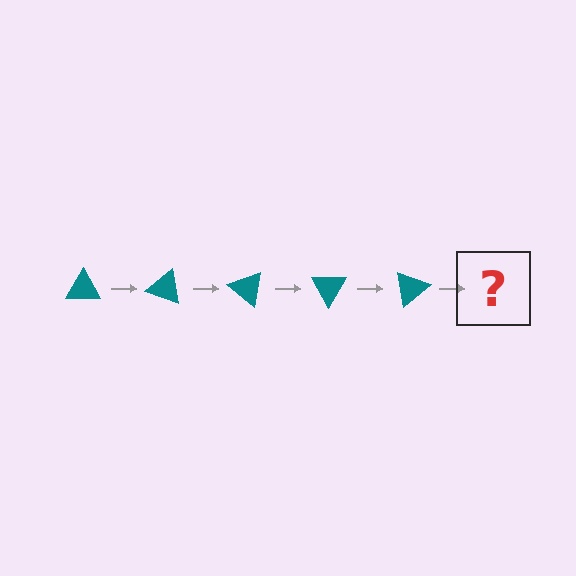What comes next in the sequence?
The next element should be a teal triangle rotated 100 degrees.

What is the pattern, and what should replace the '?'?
The pattern is that the triangle rotates 20 degrees each step. The '?' should be a teal triangle rotated 100 degrees.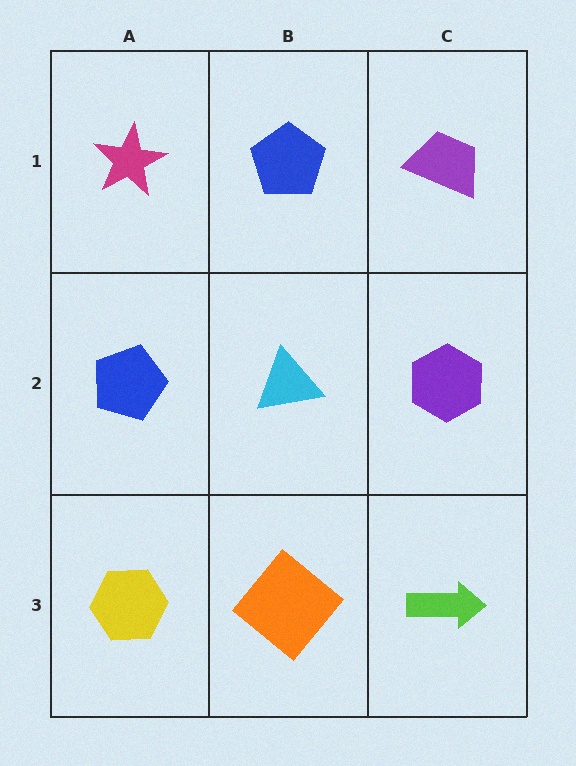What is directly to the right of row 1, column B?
A purple trapezoid.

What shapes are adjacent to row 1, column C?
A purple hexagon (row 2, column C), a blue pentagon (row 1, column B).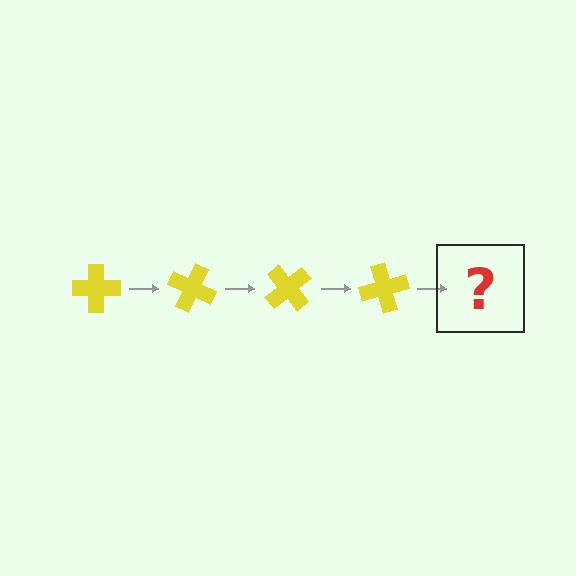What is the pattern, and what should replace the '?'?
The pattern is that the cross rotates 25 degrees each step. The '?' should be a yellow cross rotated 100 degrees.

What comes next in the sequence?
The next element should be a yellow cross rotated 100 degrees.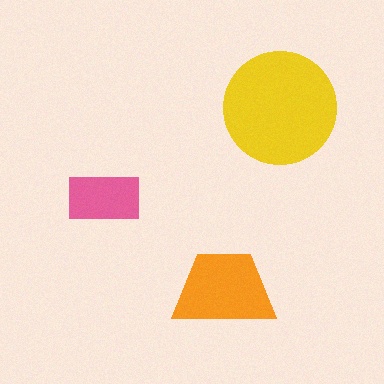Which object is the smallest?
The pink rectangle.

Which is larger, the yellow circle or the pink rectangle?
The yellow circle.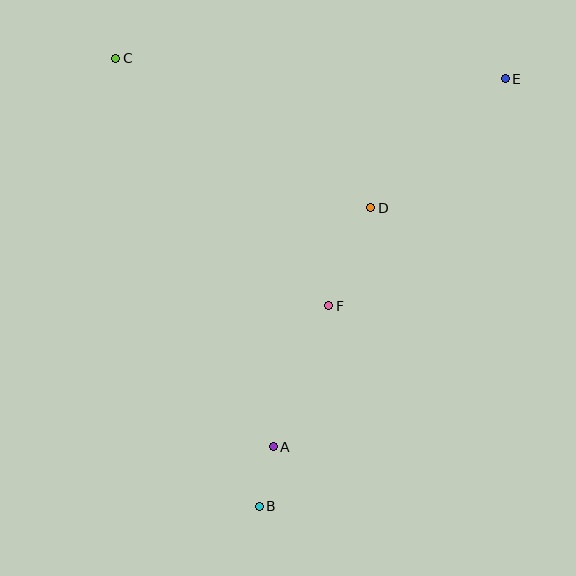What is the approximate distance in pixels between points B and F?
The distance between B and F is approximately 212 pixels.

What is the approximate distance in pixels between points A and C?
The distance between A and C is approximately 419 pixels.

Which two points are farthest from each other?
Points B and E are farthest from each other.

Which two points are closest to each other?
Points A and B are closest to each other.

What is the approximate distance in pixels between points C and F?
The distance between C and F is approximately 326 pixels.